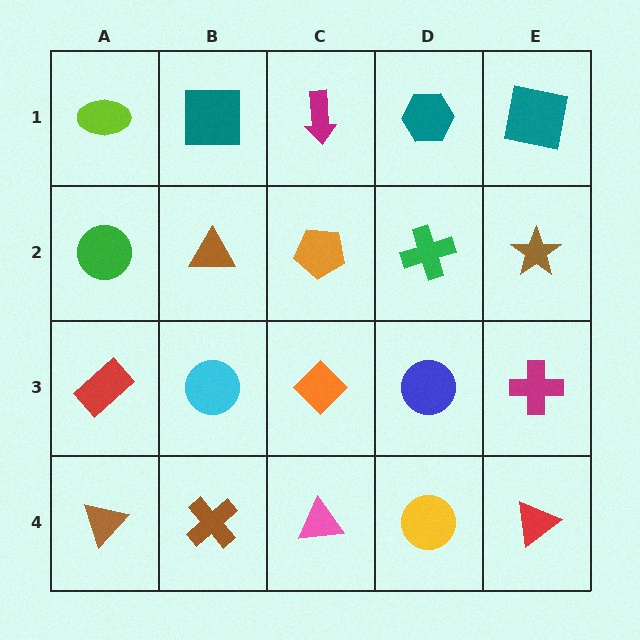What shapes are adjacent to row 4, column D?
A blue circle (row 3, column D), a pink triangle (row 4, column C), a red triangle (row 4, column E).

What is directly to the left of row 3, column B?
A red rectangle.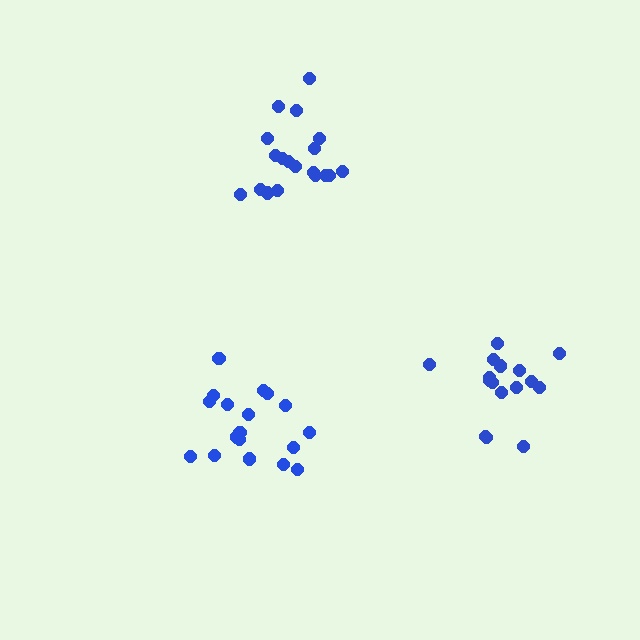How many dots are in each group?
Group 1: 18 dots, Group 2: 19 dots, Group 3: 16 dots (53 total).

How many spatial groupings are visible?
There are 3 spatial groupings.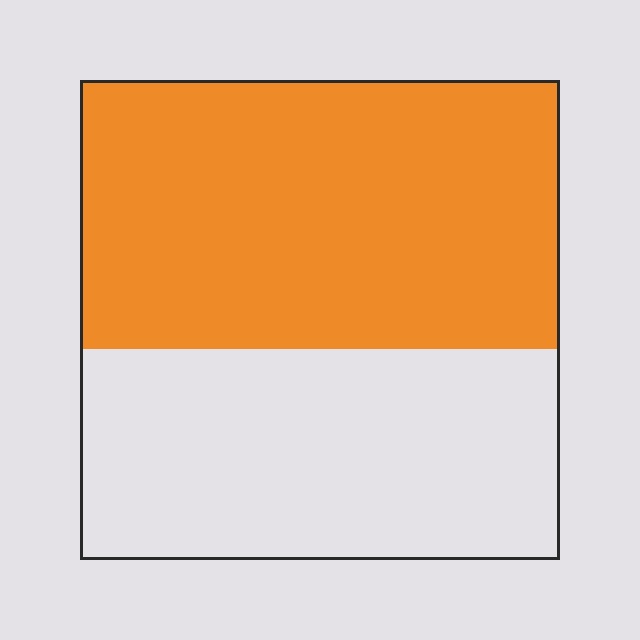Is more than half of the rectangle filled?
Yes.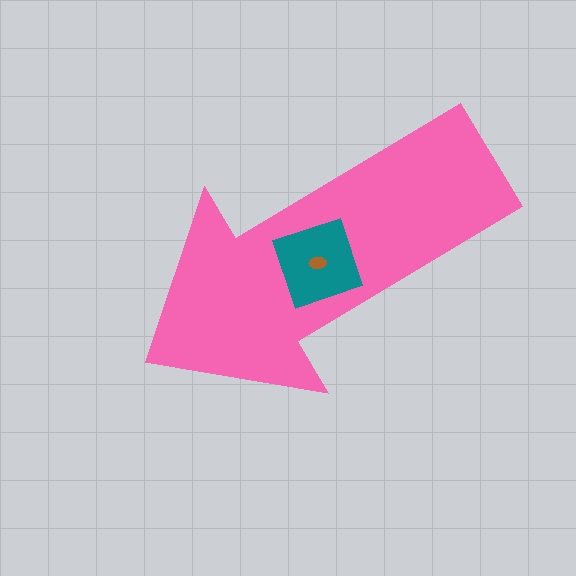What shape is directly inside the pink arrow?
The teal square.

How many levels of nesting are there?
3.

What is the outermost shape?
The pink arrow.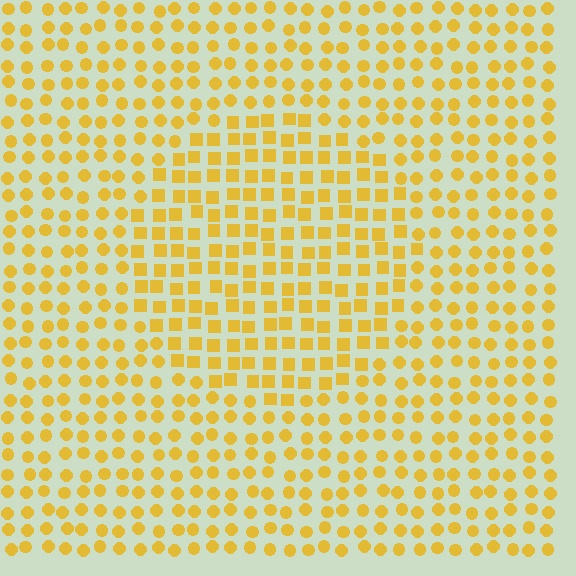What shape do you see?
I see a circle.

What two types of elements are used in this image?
The image uses squares inside the circle region and circles outside it.